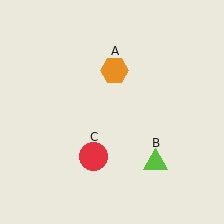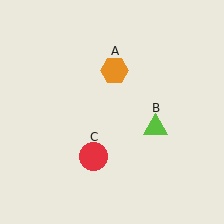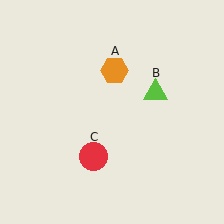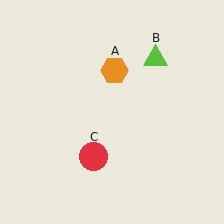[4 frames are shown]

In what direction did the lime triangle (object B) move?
The lime triangle (object B) moved up.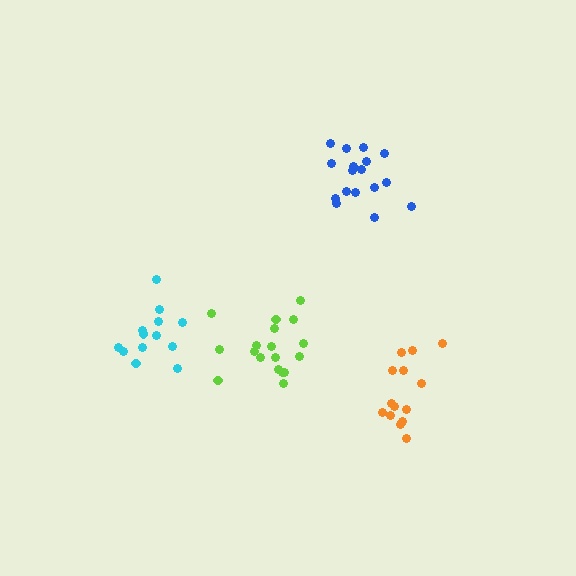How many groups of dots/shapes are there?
There are 4 groups.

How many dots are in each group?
Group 1: 14 dots, Group 2: 17 dots, Group 3: 18 dots, Group 4: 13 dots (62 total).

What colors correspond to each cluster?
The clusters are colored: orange, blue, lime, cyan.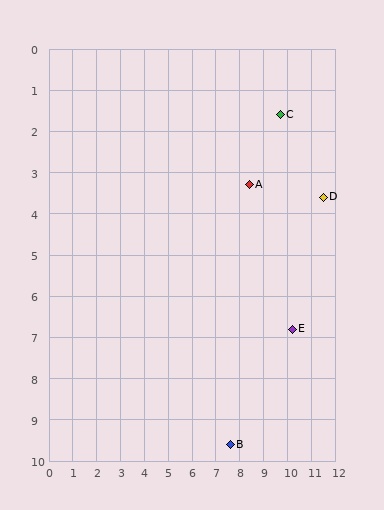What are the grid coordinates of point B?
Point B is at approximately (7.6, 9.6).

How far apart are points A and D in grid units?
Points A and D are about 3.1 grid units apart.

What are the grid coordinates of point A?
Point A is at approximately (8.4, 3.3).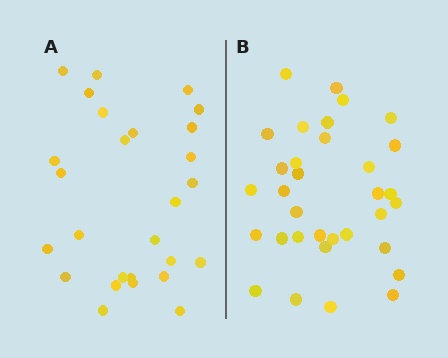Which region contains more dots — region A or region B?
Region B (the right region) has more dots.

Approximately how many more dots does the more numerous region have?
Region B has about 6 more dots than region A.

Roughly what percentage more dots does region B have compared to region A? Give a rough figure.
About 20% more.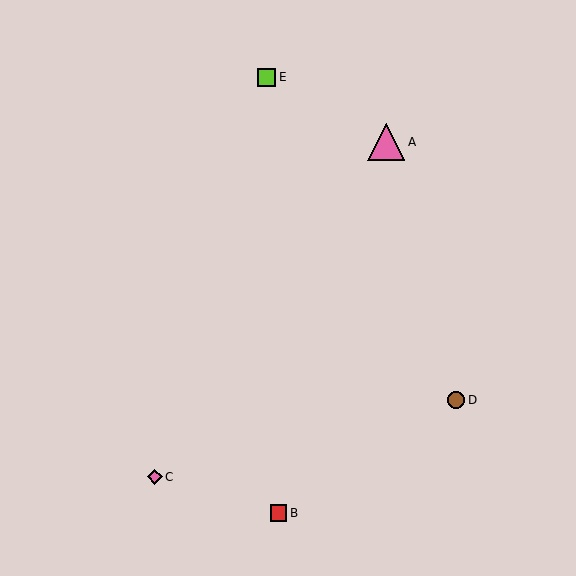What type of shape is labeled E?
Shape E is a lime square.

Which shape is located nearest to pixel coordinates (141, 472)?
The pink diamond (labeled C) at (155, 477) is nearest to that location.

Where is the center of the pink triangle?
The center of the pink triangle is at (386, 142).